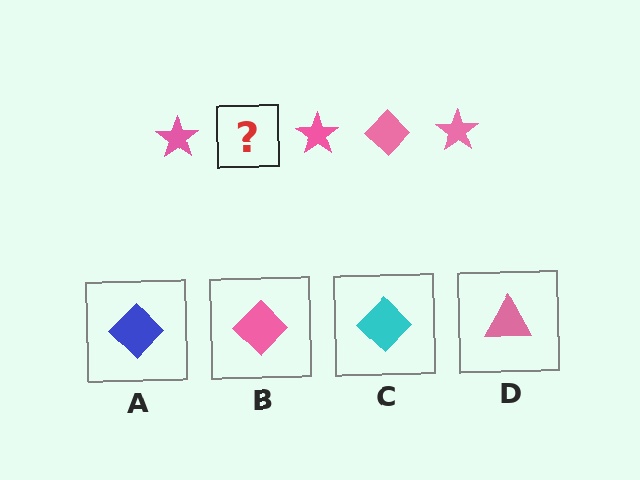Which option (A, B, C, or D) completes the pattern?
B.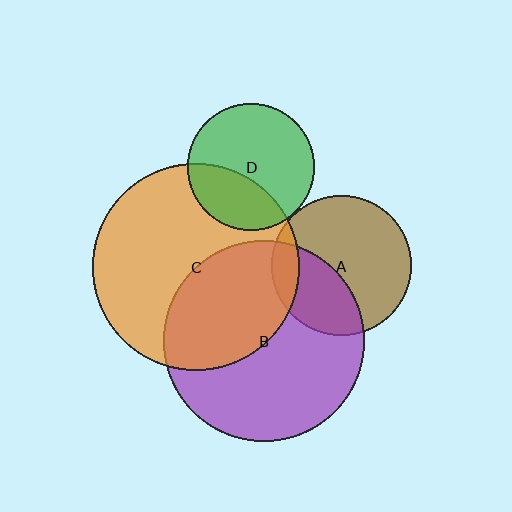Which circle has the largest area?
Circle C (orange).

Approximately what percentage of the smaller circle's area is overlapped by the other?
Approximately 40%.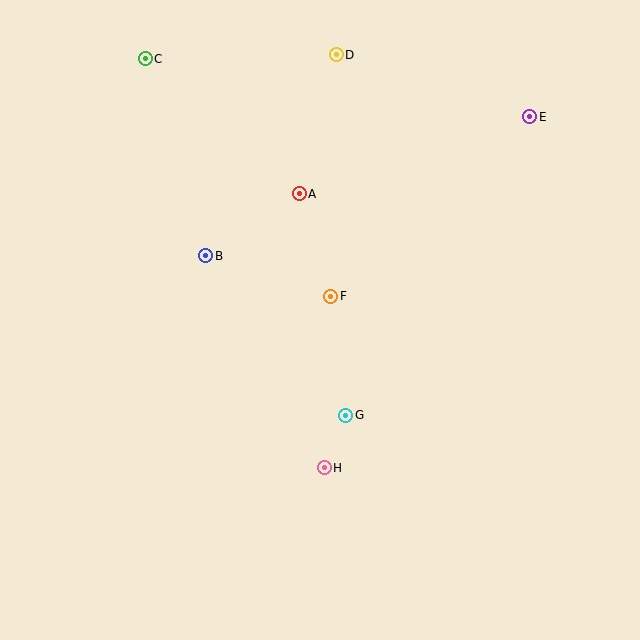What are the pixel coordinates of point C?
Point C is at (145, 59).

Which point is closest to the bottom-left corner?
Point H is closest to the bottom-left corner.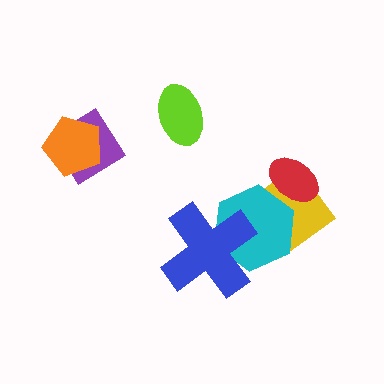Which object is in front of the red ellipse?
The cyan hexagon is in front of the red ellipse.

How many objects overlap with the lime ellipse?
0 objects overlap with the lime ellipse.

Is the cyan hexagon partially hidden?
Yes, it is partially covered by another shape.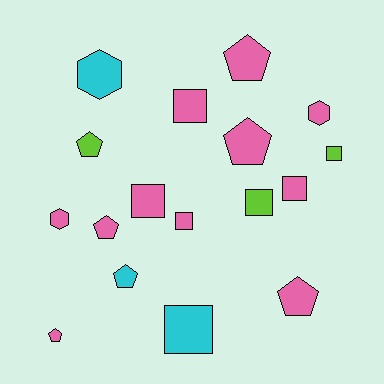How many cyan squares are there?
There is 1 cyan square.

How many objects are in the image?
There are 17 objects.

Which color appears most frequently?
Pink, with 11 objects.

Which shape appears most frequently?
Square, with 7 objects.